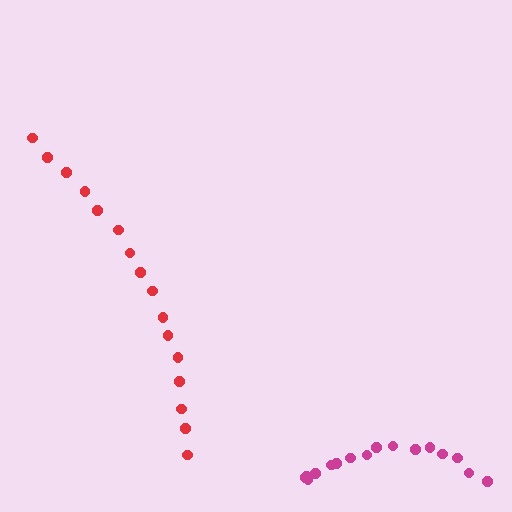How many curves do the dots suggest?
There are 2 distinct paths.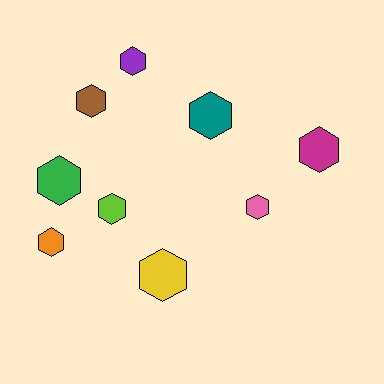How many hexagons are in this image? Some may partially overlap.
There are 9 hexagons.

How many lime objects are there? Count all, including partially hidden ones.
There is 1 lime object.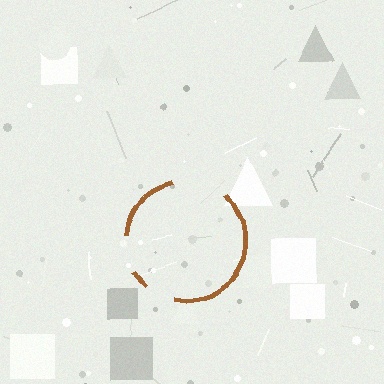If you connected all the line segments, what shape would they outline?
They would outline a circle.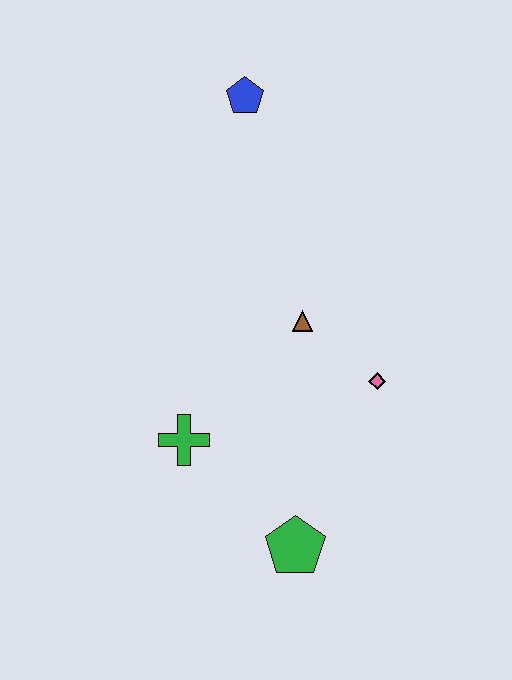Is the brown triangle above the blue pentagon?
No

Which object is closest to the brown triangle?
The pink diamond is closest to the brown triangle.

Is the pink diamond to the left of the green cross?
No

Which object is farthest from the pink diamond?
The blue pentagon is farthest from the pink diamond.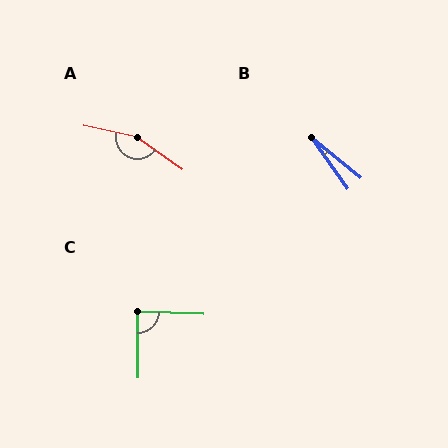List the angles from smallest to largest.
B (15°), C (88°), A (157°).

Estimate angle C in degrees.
Approximately 88 degrees.